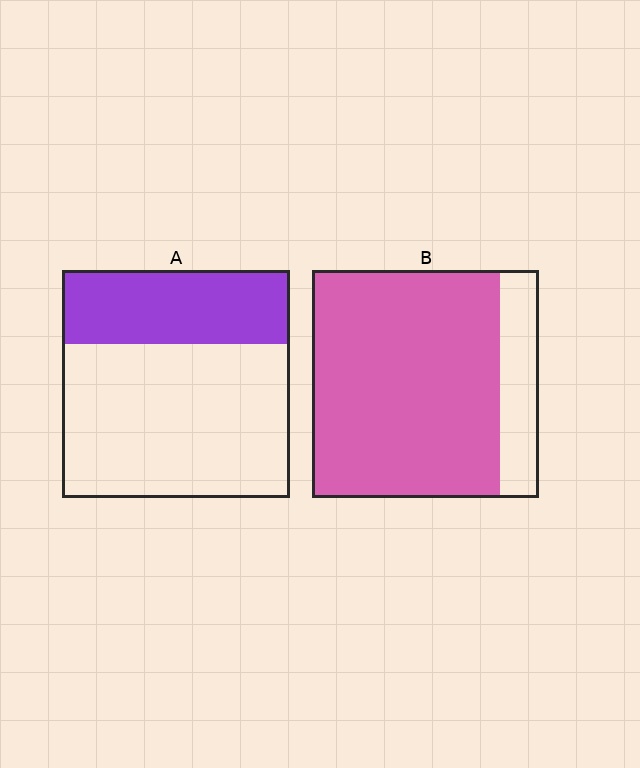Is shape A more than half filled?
No.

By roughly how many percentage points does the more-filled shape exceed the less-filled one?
By roughly 50 percentage points (B over A).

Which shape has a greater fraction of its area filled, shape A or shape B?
Shape B.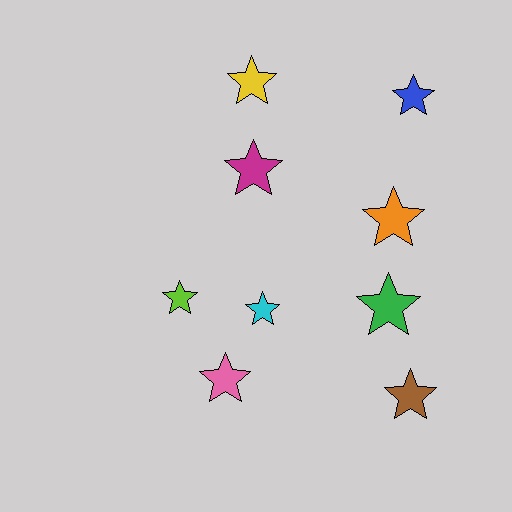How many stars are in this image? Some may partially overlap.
There are 9 stars.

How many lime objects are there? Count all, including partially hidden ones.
There is 1 lime object.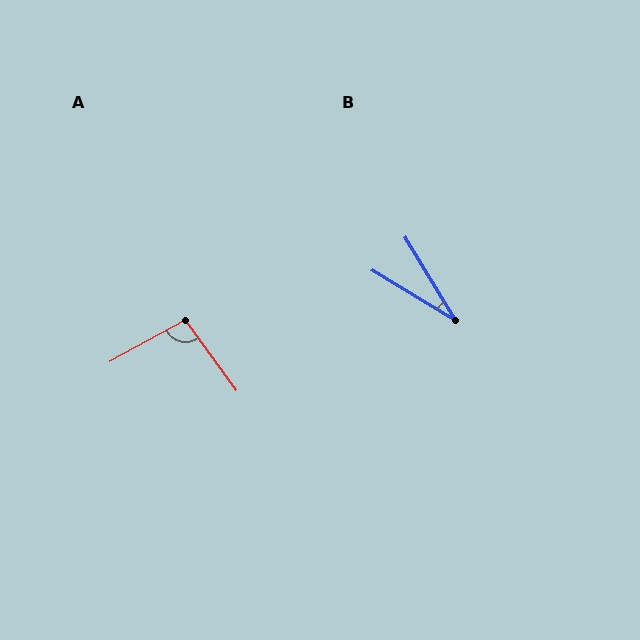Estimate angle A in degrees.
Approximately 97 degrees.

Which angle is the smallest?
B, at approximately 28 degrees.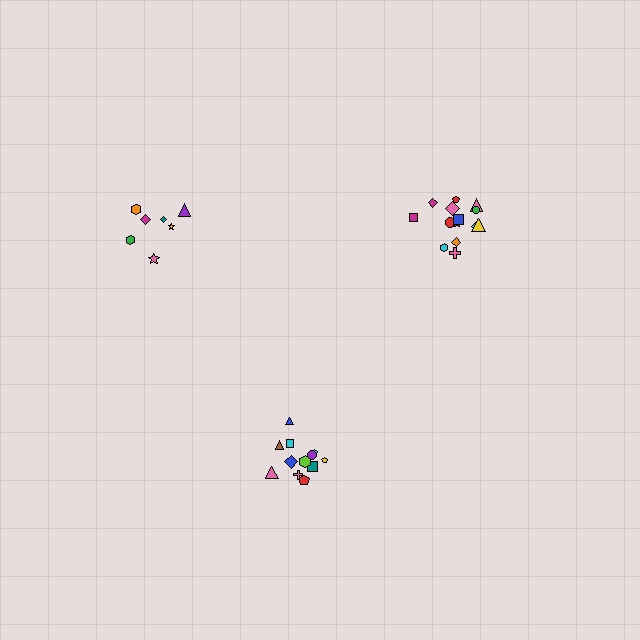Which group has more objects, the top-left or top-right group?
The top-right group.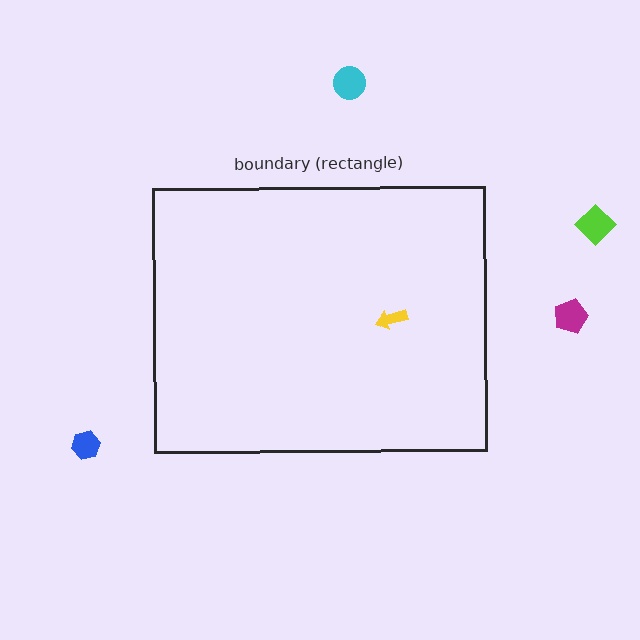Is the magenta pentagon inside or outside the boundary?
Outside.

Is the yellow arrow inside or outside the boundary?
Inside.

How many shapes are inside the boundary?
1 inside, 4 outside.